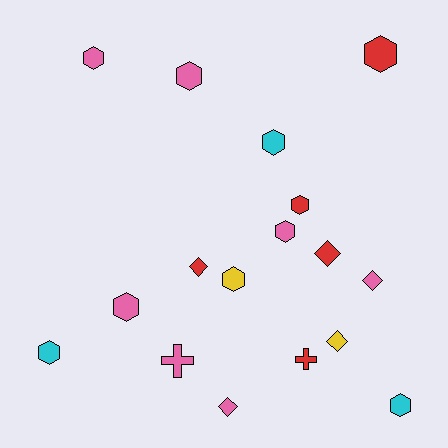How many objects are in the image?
There are 17 objects.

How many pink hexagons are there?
There are 4 pink hexagons.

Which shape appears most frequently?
Hexagon, with 10 objects.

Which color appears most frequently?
Pink, with 7 objects.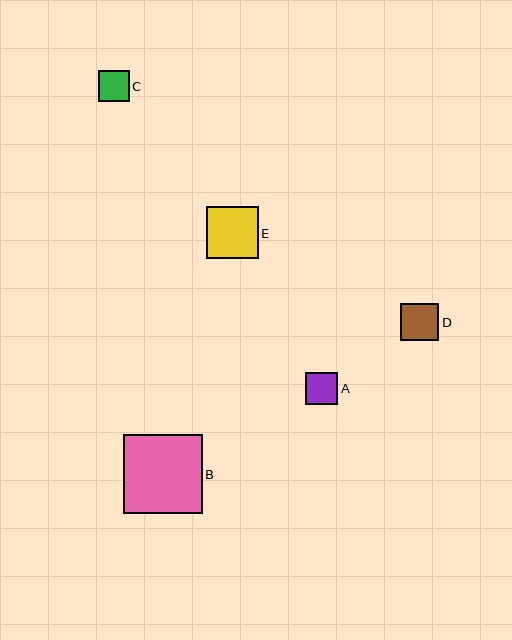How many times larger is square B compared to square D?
Square B is approximately 2.1 times the size of square D.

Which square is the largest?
Square B is the largest with a size of approximately 79 pixels.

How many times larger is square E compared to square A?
Square E is approximately 1.6 times the size of square A.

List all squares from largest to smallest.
From largest to smallest: B, E, D, A, C.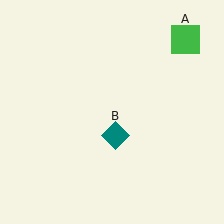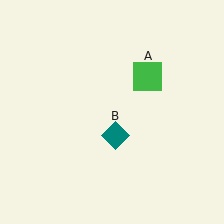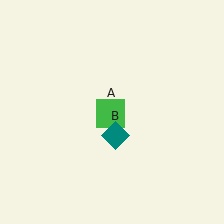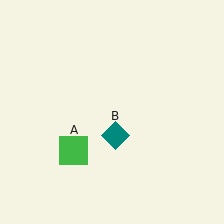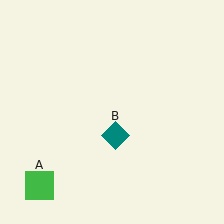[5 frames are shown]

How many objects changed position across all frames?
1 object changed position: green square (object A).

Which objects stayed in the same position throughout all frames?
Teal diamond (object B) remained stationary.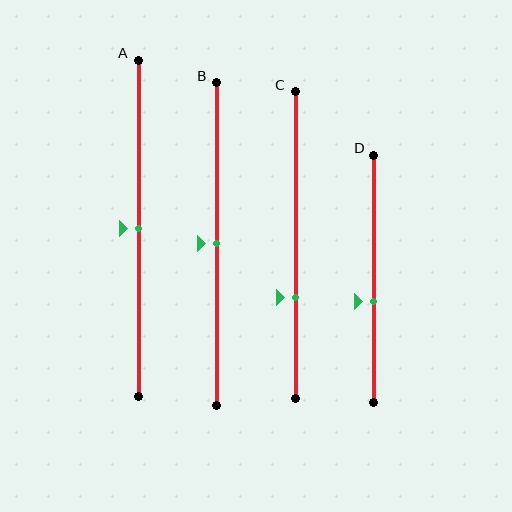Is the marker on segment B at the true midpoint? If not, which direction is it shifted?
Yes, the marker on segment B is at the true midpoint.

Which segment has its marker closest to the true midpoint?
Segment A has its marker closest to the true midpoint.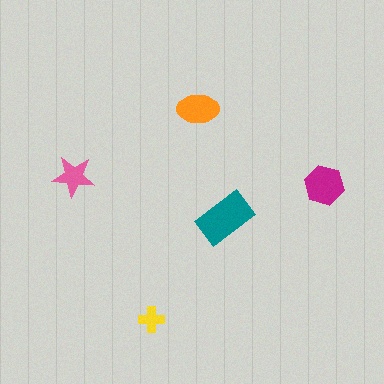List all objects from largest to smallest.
The teal rectangle, the magenta hexagon, the orange ellipse, the pink star, the yellow cross.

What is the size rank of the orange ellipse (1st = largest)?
3rd.